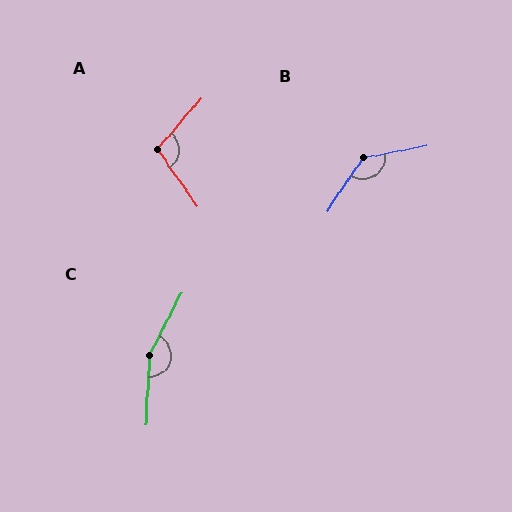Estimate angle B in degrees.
Approximately 135 degrees.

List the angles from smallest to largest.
A (104°), B (135°), C (155°).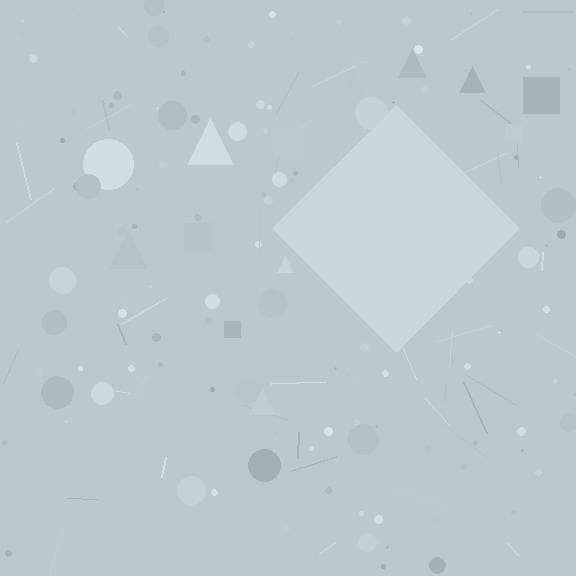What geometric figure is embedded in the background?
A diamond is embedded in the background.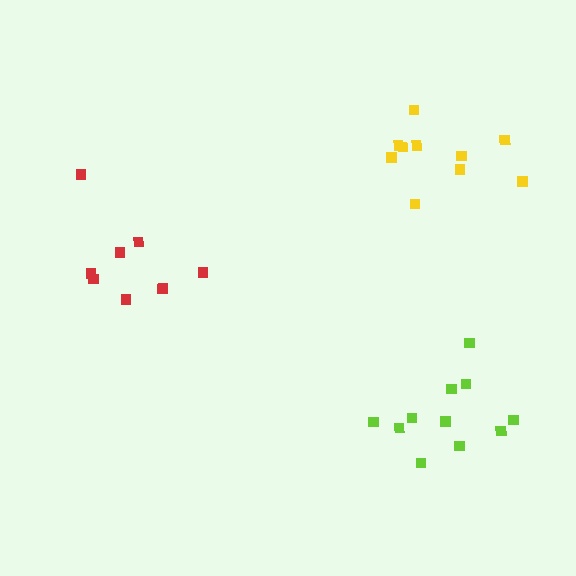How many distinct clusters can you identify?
There are 3 distinct clusters.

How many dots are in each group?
Group 1: 11 dots, Group 2: 11 dots, Group 3: 9 dots (31 total).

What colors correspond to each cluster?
The clusters are colored: yellow, lime, red.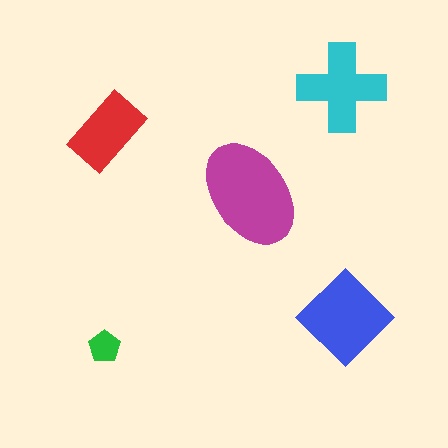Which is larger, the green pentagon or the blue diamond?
The blue diamond.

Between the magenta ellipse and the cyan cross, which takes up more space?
The magenta ellipse.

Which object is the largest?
The magenta ellipse.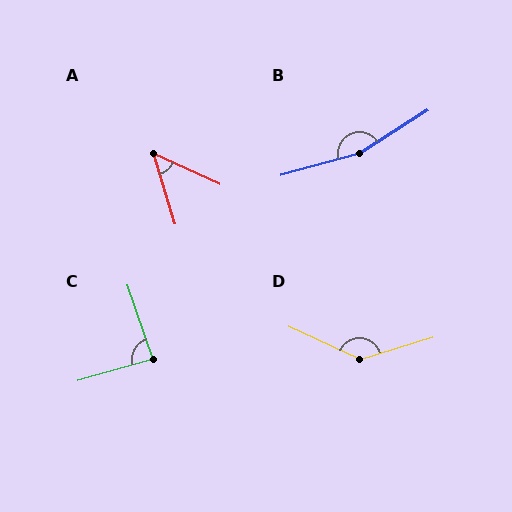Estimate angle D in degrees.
Approximately 138 degrees.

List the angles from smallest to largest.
A (48°), C (87°), D (138°), B (163°).